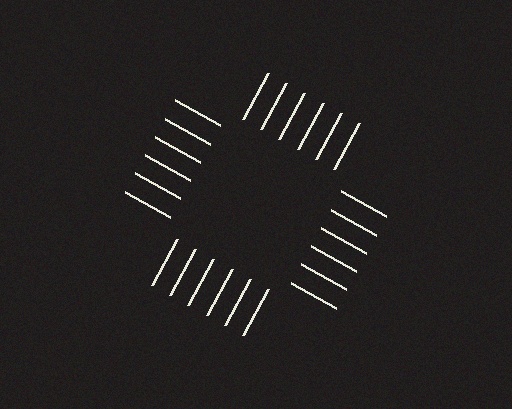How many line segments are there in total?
24 — 6 along each of the 4 edges.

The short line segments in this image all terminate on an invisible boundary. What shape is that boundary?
An illusory square — the line segments terminate on its edges but no continuous stroke is drawn.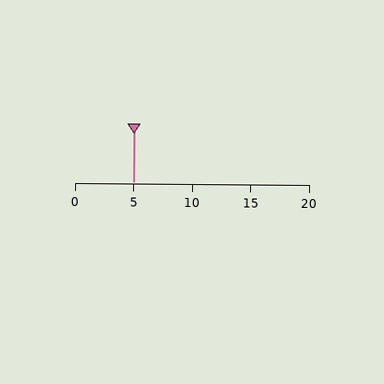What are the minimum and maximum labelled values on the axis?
The axis runs from 0 to 20.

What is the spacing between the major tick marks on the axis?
The major ticks are spaced 5 apart.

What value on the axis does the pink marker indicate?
The marker indicates approximately 5.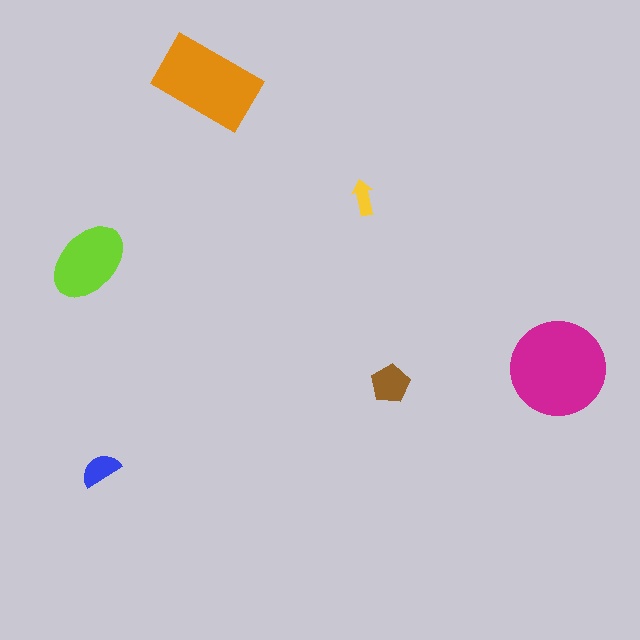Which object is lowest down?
The blue semicircle is bottommost.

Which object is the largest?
The magenta circle.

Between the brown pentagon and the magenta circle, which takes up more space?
The magenta circle.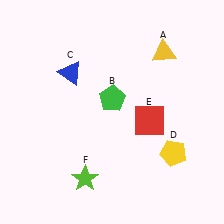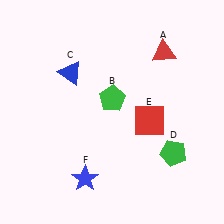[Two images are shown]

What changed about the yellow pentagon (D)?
In Image 1, D is yellow. In Image 2, it changed to green.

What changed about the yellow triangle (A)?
In Image 1, A is yellow. In Image 2, it changed to red.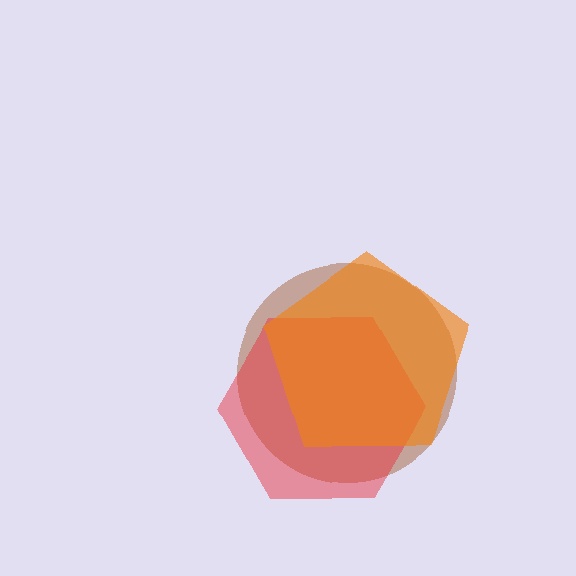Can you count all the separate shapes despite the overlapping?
Yes, there are 3 separate shapes.